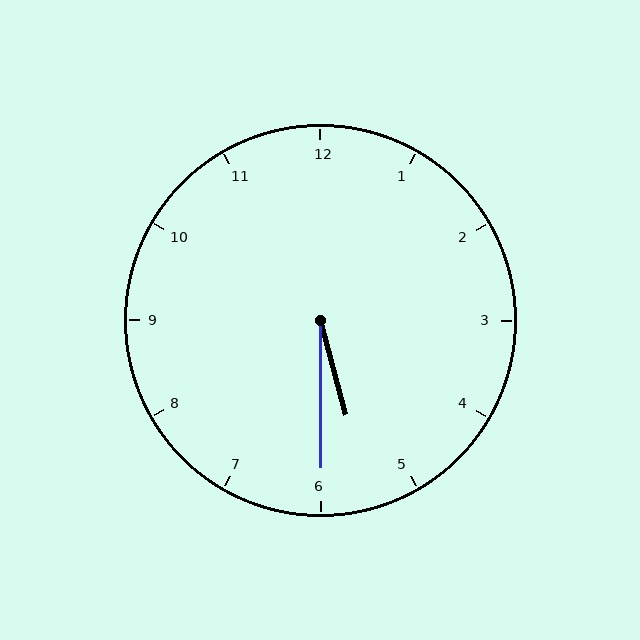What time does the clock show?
5:30.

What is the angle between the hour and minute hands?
Approximately 15 degrees.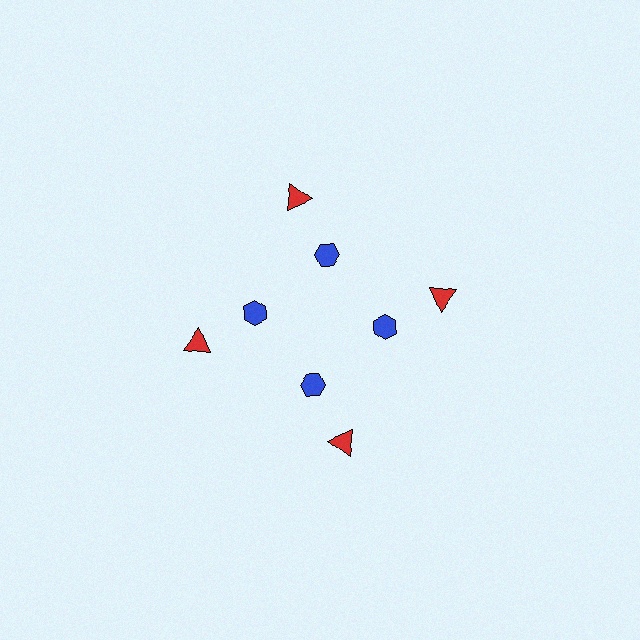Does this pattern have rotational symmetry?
Yes, this pattern has 4-fold rotational symmetry. It looks the same after rotating 90 degrees around the center.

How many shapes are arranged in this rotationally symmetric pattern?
There are 8 shapes, arranged in 4 groups of 2.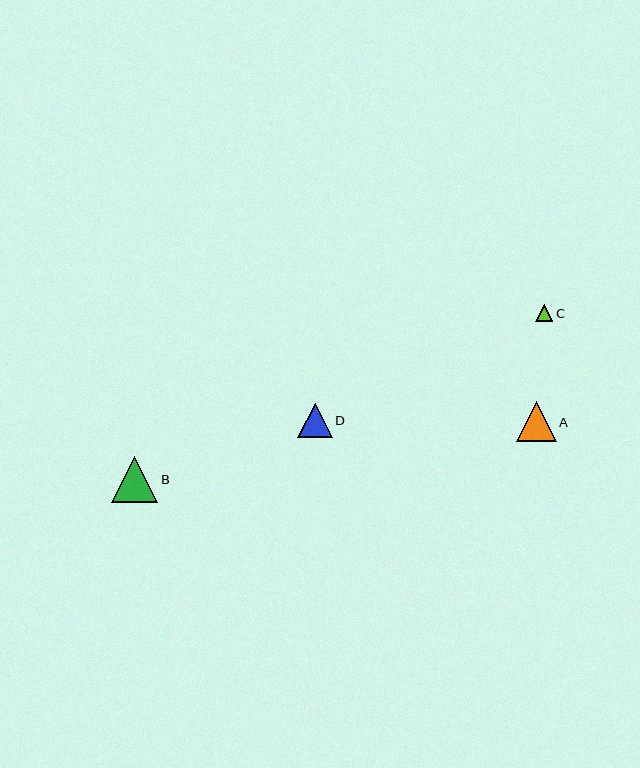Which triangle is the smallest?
Triangle C is the smallest with a size of approximately 17 pixels.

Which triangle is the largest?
Triangle B is the largest with a size of approximately 46 pixels.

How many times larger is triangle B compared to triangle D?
Triangle B is approximately 1.3 times the size of triangle D.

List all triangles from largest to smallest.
From largest to smallest: B, A, D, C.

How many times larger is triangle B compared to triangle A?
Triangle B is approximately 1.2 times the size of triangle A.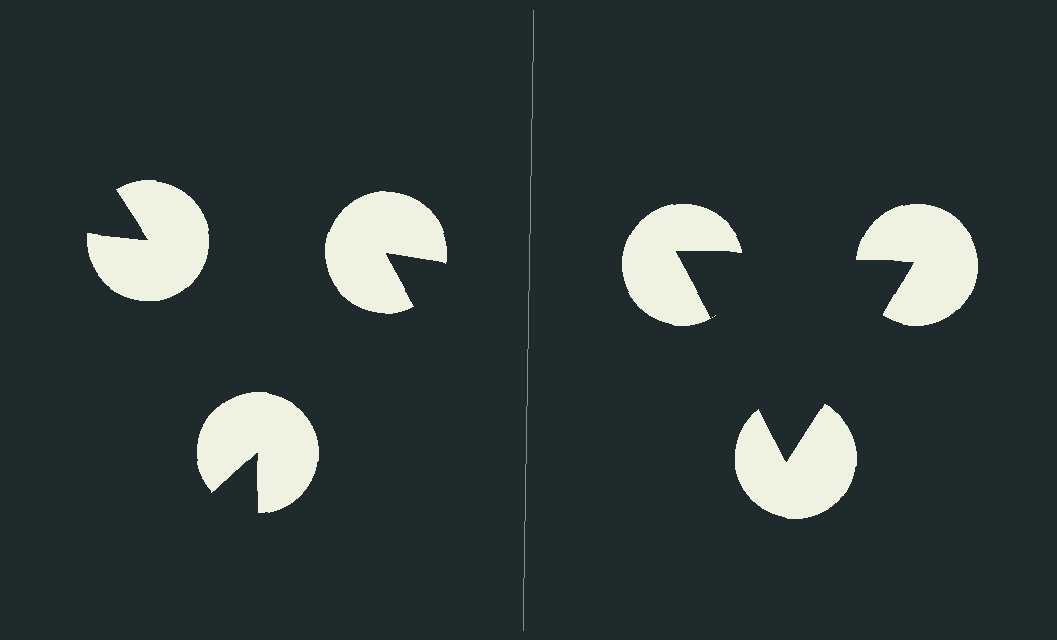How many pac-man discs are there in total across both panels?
6 — 3 on each side.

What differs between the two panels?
The pac-man discs are positioned identically on both sides; only the wedge orientations differ. On the right they align to a triangle; on the left they are misaligned.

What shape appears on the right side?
An illusory triangle.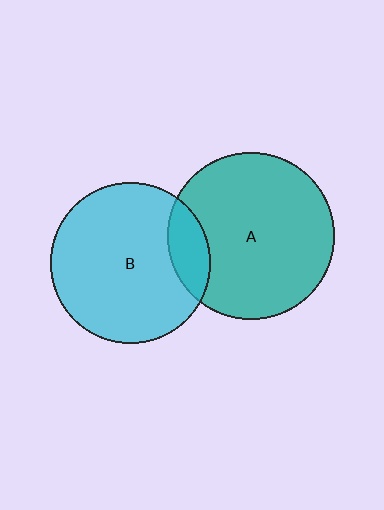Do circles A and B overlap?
Yes.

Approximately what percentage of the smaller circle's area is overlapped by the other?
Approximately 15%.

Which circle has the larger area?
Circle A (teal).